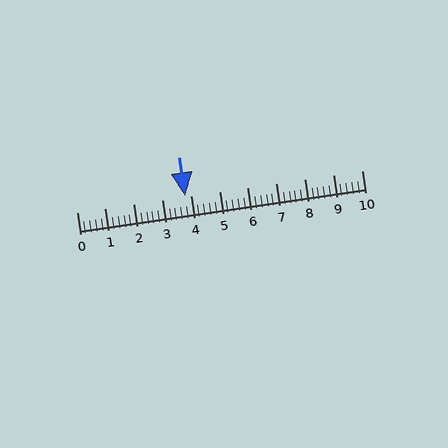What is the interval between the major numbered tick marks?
The major tick marks are spaced 1 units apart.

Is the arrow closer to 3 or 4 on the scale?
The arrow is closer to 4.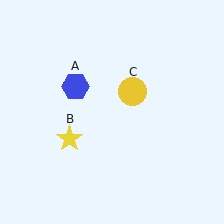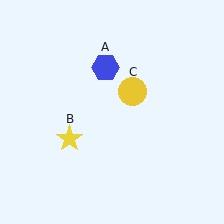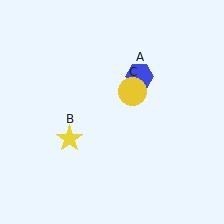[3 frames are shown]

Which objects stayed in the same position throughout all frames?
Yellow star (object B) and yellow circle (object C) remained stationary.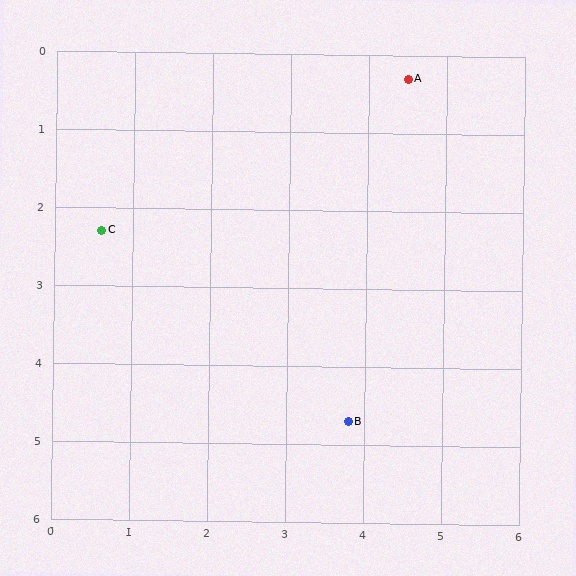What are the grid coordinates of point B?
Point B is at approximately (3.8, 4.7).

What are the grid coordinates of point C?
Point C is at approximately (0.6, 2.3).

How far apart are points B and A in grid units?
Points B and A are about 4.5 grid units apart.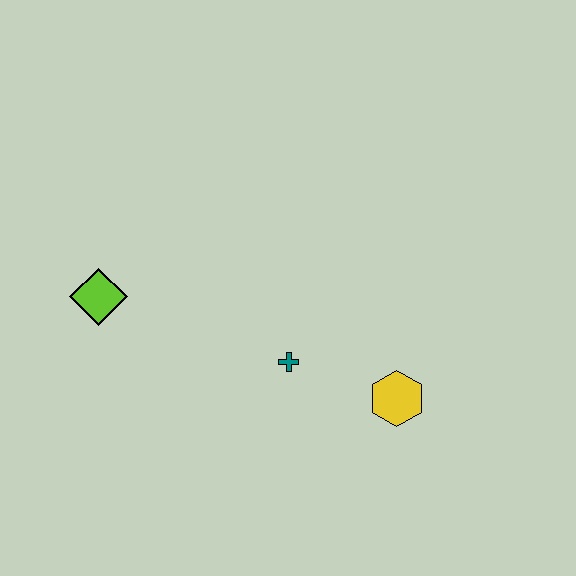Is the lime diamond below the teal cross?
No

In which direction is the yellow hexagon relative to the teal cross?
The yellow hexagon is to the right of the teal cross.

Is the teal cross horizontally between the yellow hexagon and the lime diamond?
Yes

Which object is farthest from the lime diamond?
The yellow hexagon is farthest from the lime diamond.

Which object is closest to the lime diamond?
The teal cross is closest to the lime diamond.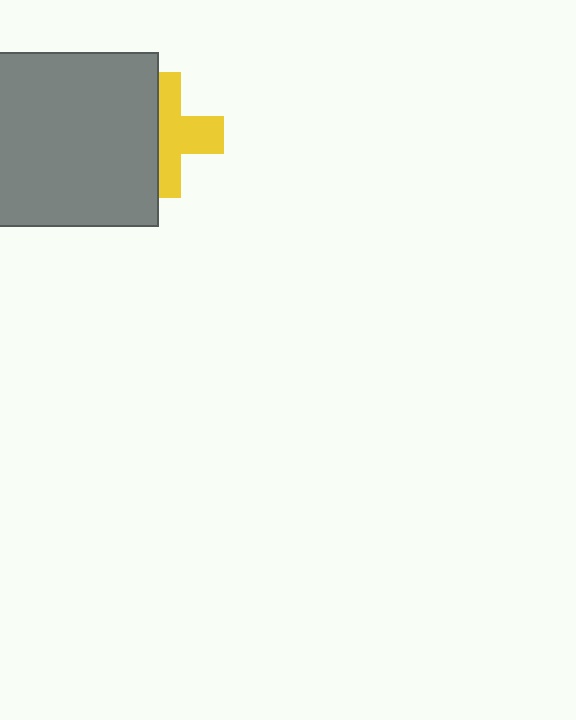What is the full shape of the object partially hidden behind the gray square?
The partially hidden object is a yellow cross.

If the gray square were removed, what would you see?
You would see the complete yellow cross.